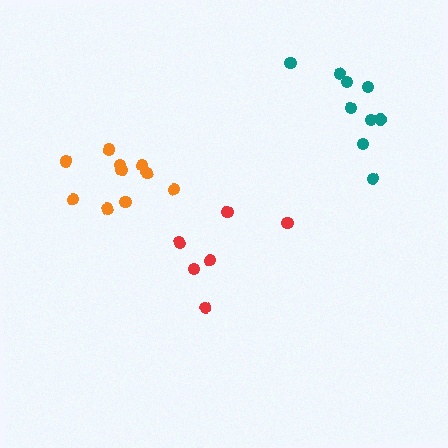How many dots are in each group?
Group 1: 9 dots, Group 2: 6 dots, Group 3: 10 dots (25 total).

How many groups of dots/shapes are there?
There are 3 groups.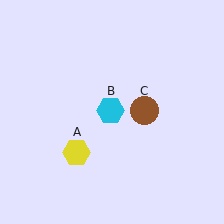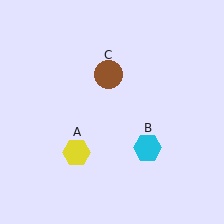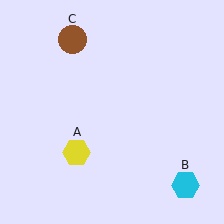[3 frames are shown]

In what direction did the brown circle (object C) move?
The brown circle (object C) moved up and to the left.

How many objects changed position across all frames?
2 objects changed position: cyan hexagon (object B), brown circle (object C).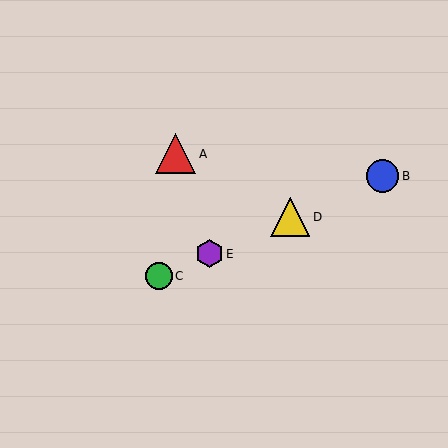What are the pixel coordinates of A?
Object A is at (176, 154).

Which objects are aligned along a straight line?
Objects B, C, D, E are aligned along a straight line.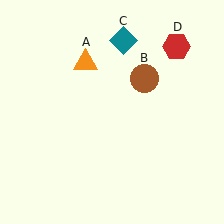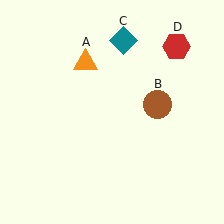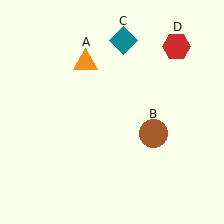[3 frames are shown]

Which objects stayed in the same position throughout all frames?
Orange triangle (object A) and teal diamond (object C) and red hexagon (object D) remained stationary.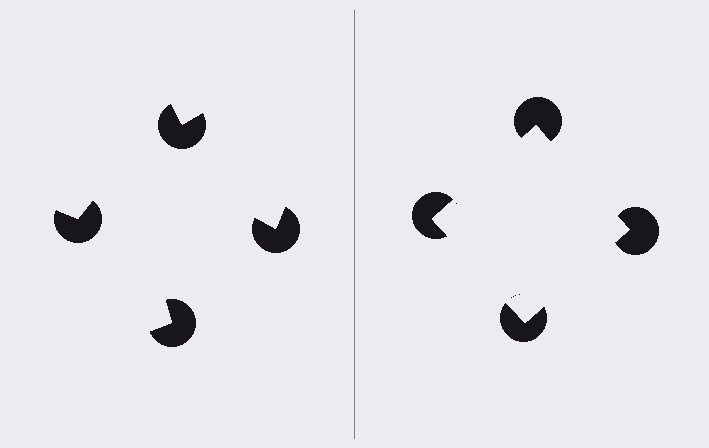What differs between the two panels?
The pac-man discs are positioned identically on both sides; only the wedge orientations differ. On the right they align to a square; on the left they are misaligned.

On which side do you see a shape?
An illusory square appears on the right side. On the left side the wedge cuts are rotated, so no coherent shape forms.